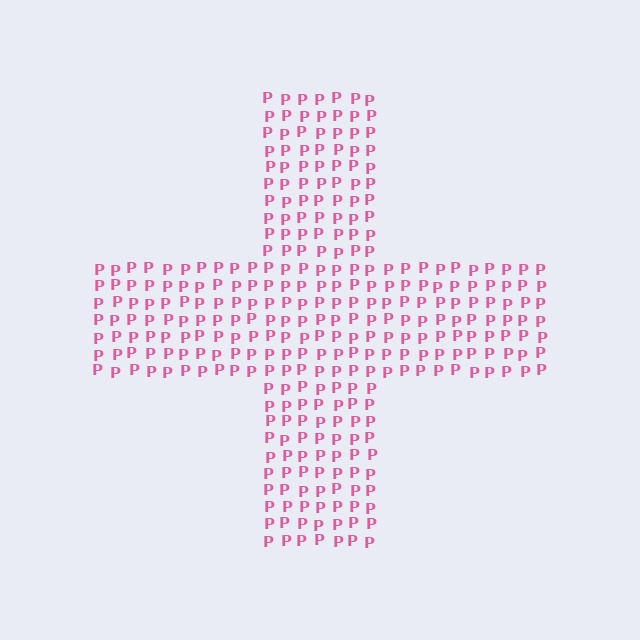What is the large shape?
The large shape is a cross.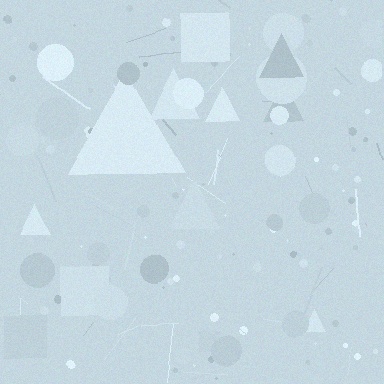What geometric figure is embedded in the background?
A triangle is embedded in the background.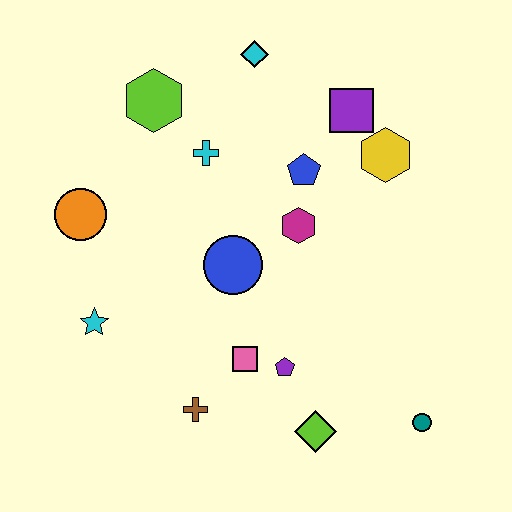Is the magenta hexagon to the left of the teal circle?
Yes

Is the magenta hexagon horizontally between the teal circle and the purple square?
No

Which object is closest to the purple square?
The yellow hexagon is closest to the purple square.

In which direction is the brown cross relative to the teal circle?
The brown cross is to the left of the teal circle.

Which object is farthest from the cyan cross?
The teal circle is farthest from the cyan cross.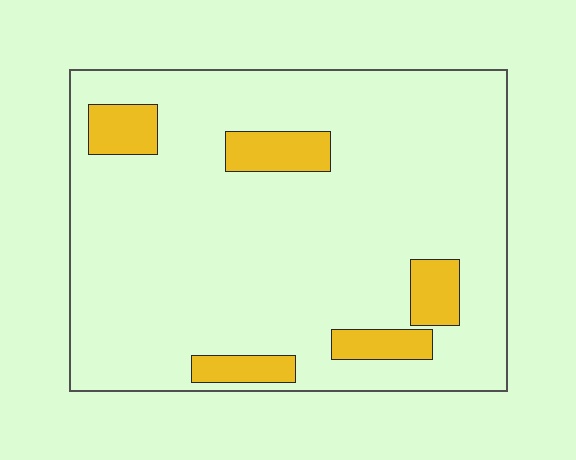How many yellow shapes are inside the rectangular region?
5.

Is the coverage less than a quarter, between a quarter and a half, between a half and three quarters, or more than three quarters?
Less than a quarter.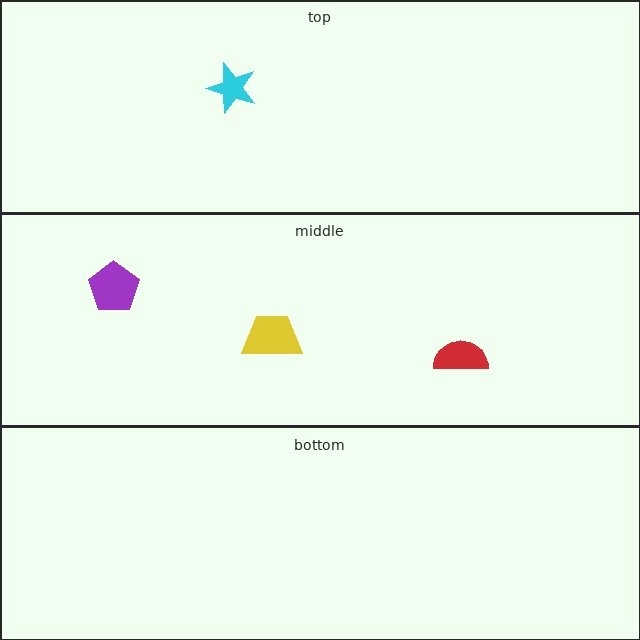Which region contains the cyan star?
The top region.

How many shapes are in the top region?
1.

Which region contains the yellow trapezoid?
The middle region.